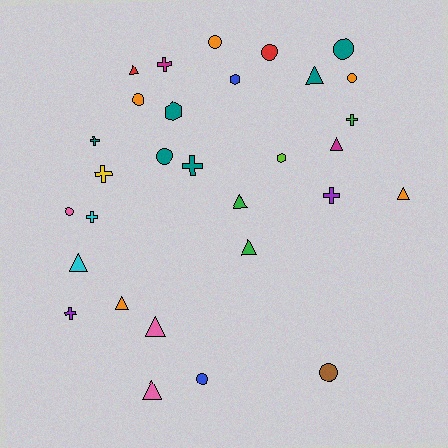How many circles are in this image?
There are 9 circles.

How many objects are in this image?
There are 30 objects.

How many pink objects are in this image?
There are 3 pink objects.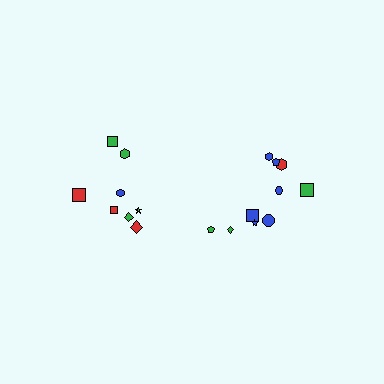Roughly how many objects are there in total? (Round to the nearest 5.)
Roughly 20 objects in total.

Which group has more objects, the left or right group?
The right group.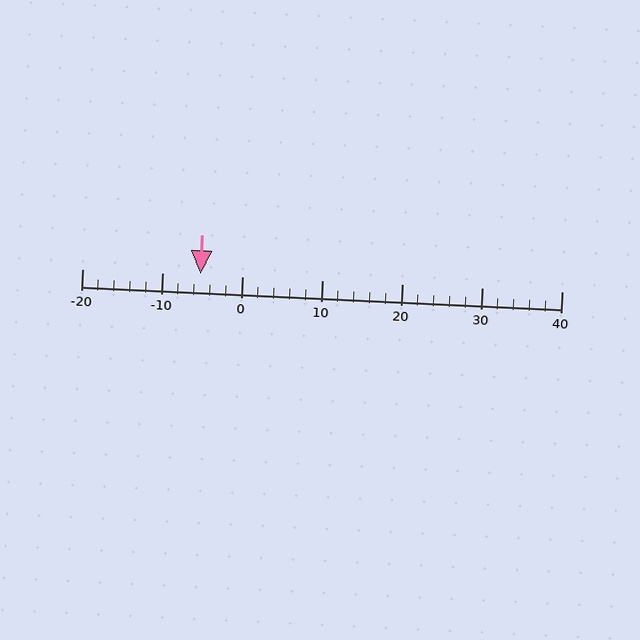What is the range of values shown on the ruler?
The ruler shows values from -20 to 40.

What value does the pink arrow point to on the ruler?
The pink arrow points to approximately -5.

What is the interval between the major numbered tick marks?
The major tick marks are spaced 10 units apart.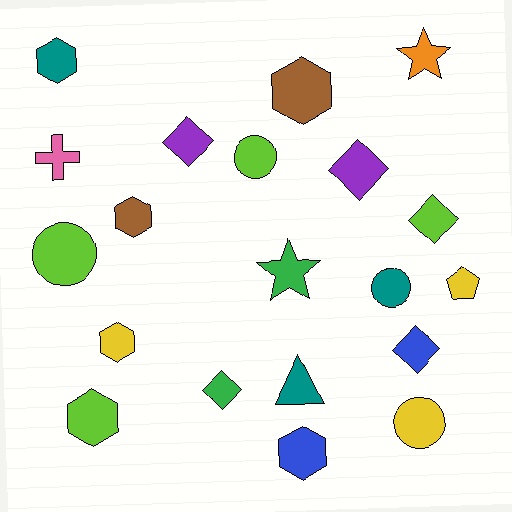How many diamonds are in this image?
There are 5 diamonds.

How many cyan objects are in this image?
There are no cyan objects.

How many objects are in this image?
There are 20 objects.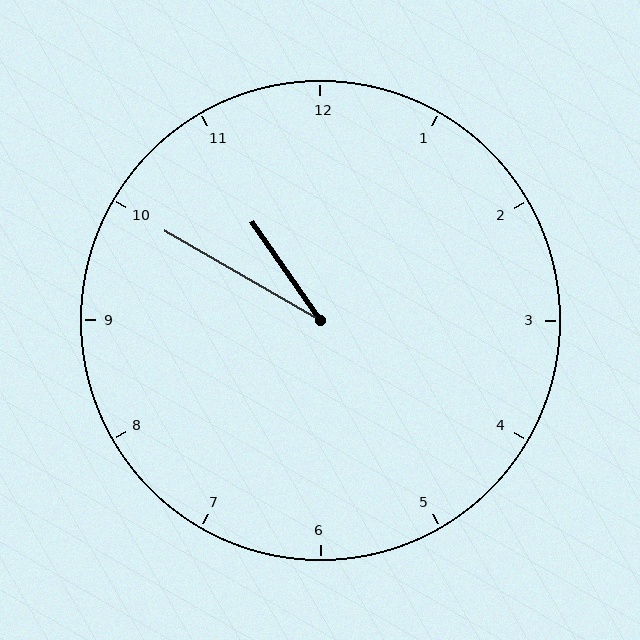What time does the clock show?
10:50.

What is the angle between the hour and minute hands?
Approximately 25 degrees.